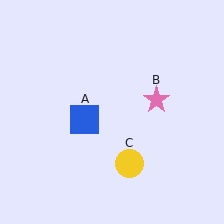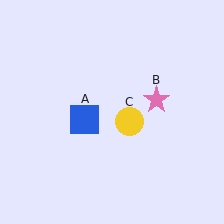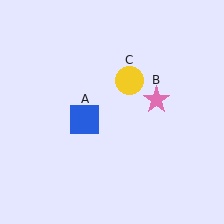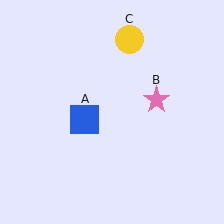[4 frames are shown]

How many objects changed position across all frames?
1 object changed position: yellow circle (object C).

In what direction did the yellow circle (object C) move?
The yellow circle (object C) moved up.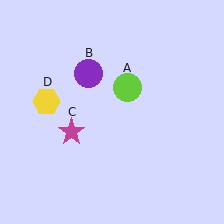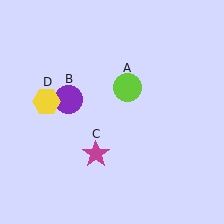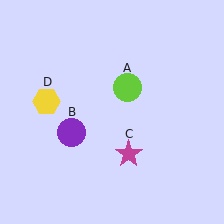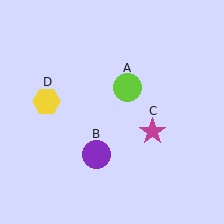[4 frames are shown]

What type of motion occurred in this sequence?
The purple circle (object B), magenta star (object C) rotated counterclockwise around the center of the scene.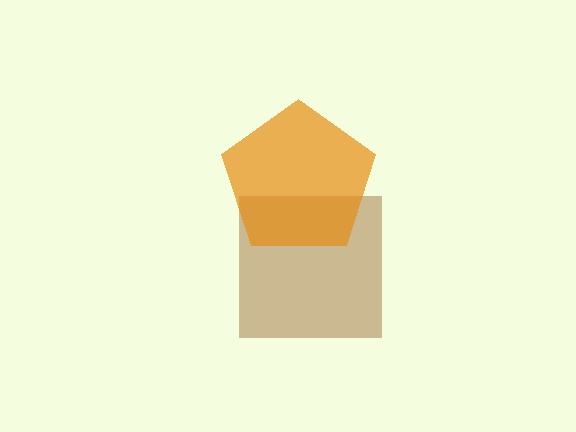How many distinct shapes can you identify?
There are 2 distinct shapes: a brown square, an orange pentagon.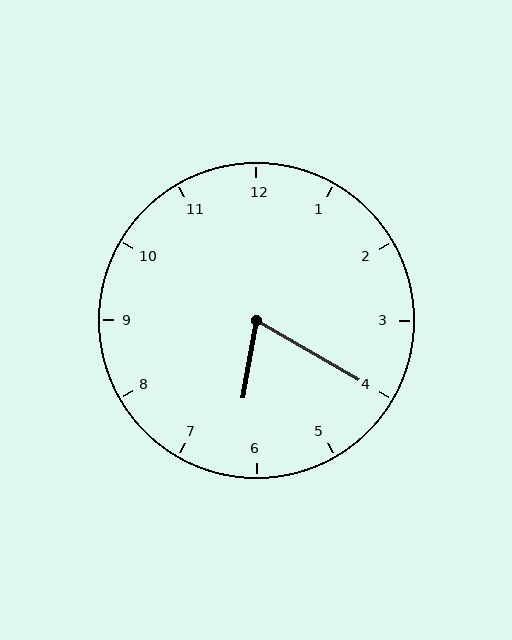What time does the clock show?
6:20.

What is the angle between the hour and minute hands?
Approximately 70 degrees.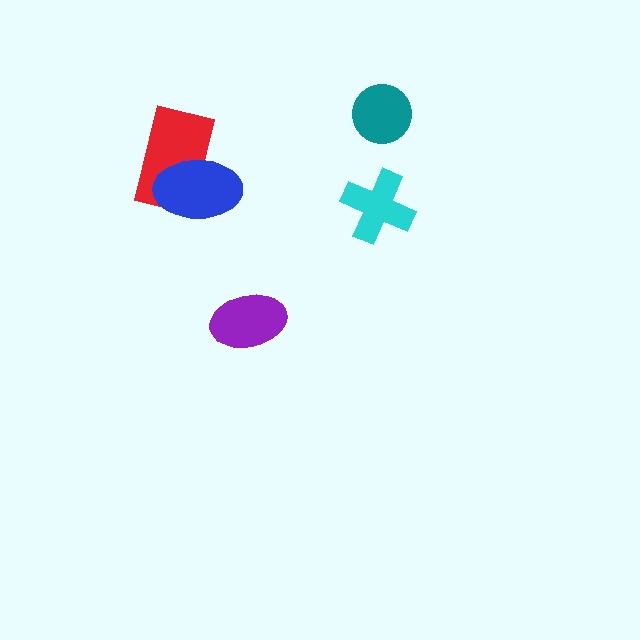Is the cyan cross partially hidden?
No, no other shape covers it.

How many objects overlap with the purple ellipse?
0 objects overlap with the purple ellipse.